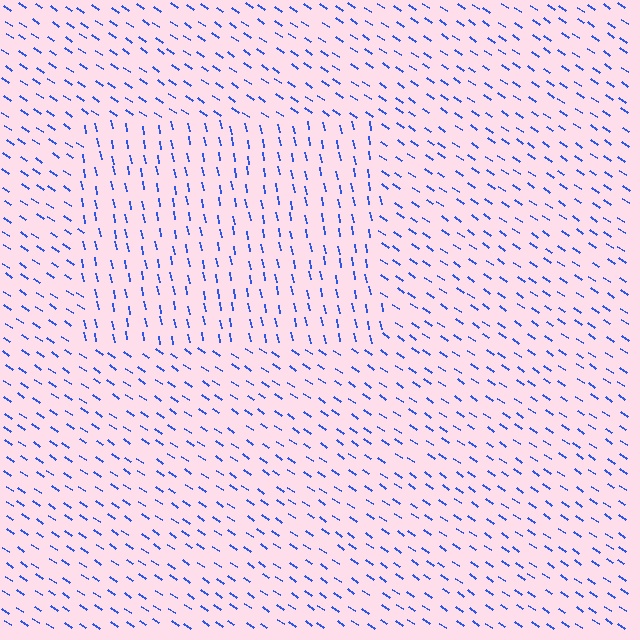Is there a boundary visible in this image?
Yes, there is a texture boundary formed by a change in line orientation.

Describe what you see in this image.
The image is filled with small blue line segments. A rectangle region in the image has lines oriented differently from the surrounding lines, creating a visible texture boundary.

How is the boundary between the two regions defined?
The boundary is defined purely by a change in line orientation (approximately 45 degrees difference). All lines are the same color and thickness.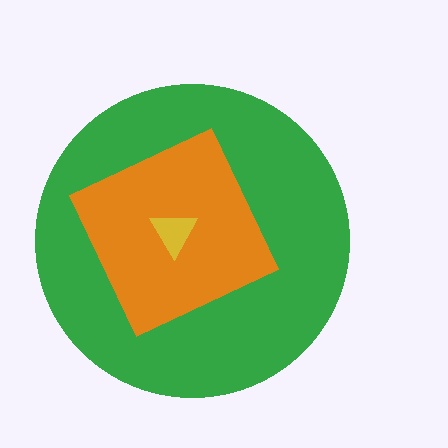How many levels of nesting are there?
3.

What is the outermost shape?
The green circle.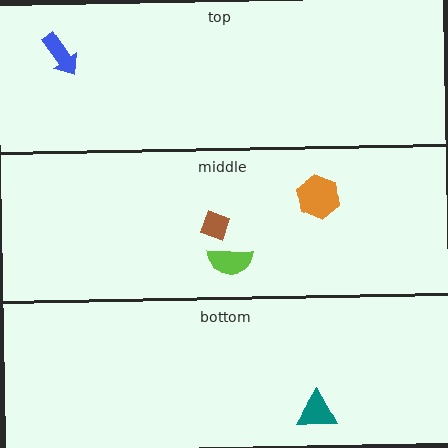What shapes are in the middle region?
The brown diamond, the lime semicircle, the orange hexagon.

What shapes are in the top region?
The blue arrow.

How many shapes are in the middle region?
3.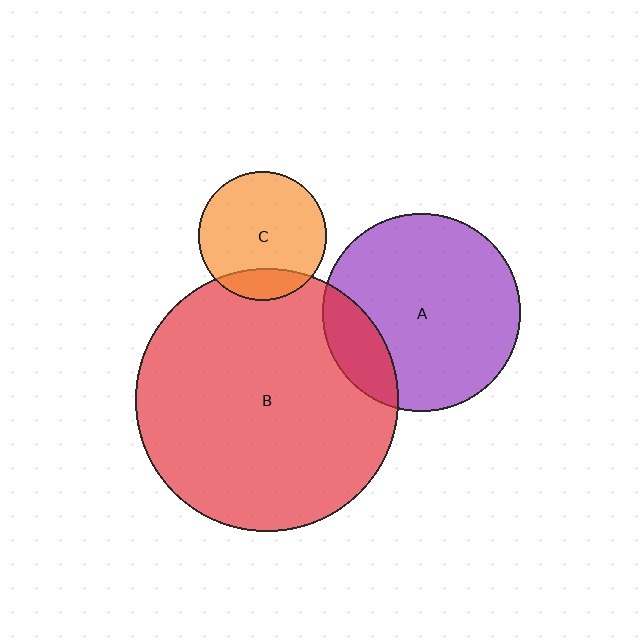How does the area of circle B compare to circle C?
Approximately 4.2 times.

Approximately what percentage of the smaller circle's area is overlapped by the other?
Approximately 15%.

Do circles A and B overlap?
Yes.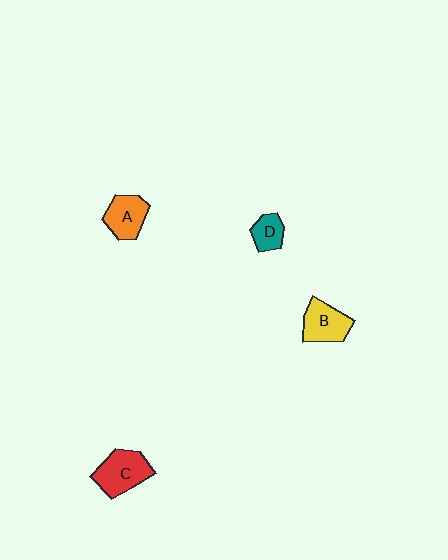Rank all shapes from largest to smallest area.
From largest to smallest: C (red), B (yellow), A (orange), D (teal).